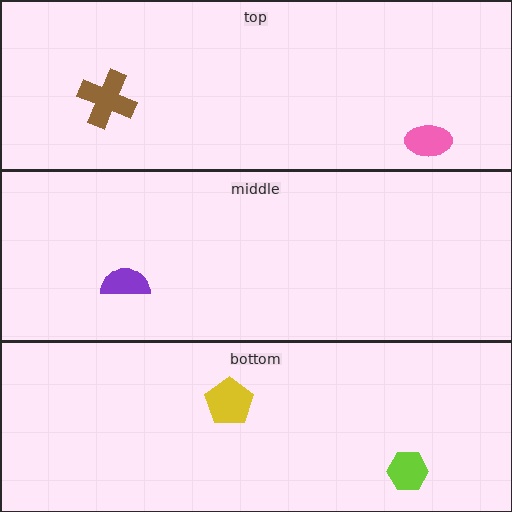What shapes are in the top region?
The pink ellipse, the brown cross.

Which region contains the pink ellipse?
The top region.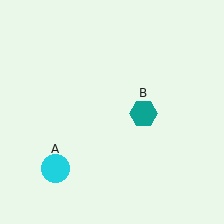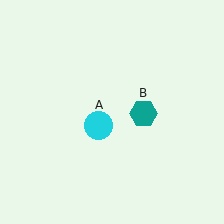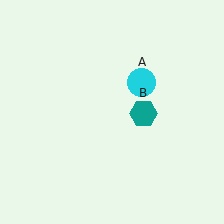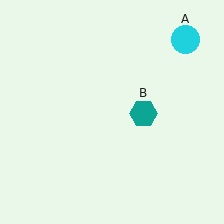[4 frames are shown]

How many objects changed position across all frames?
1 object changed position: cyan circle (object A).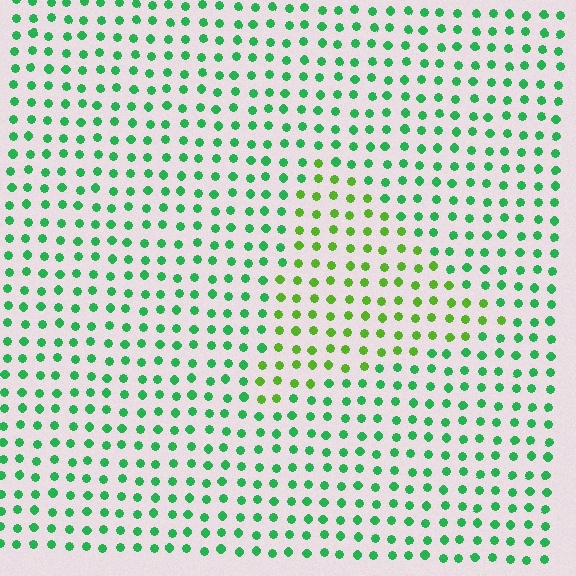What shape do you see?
I see a triangle.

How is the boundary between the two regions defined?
The boundary is defined purely by a slight shift in hue (about 38 degrees). Spacing, size, and orientation are identical on both sides.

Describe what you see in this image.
The image is filled with small green elements in a uniform arrangement. A triangle-shaped region is visible where the elements are tinted to a slightly different hue, forming a subtle color boundary.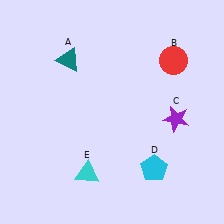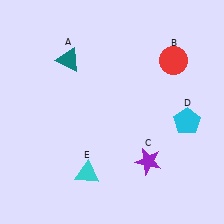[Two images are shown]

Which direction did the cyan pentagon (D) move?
The cyan pentagon (D) moved up.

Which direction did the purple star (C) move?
The purple star (C) moved down.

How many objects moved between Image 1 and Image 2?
2 objects moved between the two images.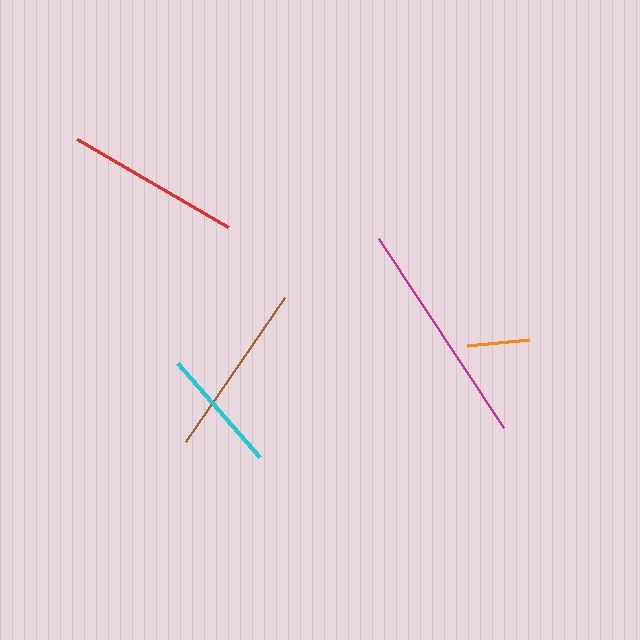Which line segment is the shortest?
The orange line is the shortest at approximately 63 pixels.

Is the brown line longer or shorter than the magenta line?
The magenta line is longer than the brown line.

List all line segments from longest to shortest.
From longest to shortest: magenta, brown, red, cyan, orange.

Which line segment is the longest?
The magenta line is the longest at approximately 226 pixels.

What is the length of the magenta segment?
The magenta segment is approximately 226 pixels long.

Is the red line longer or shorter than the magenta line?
The magenta line is longer than the red line.